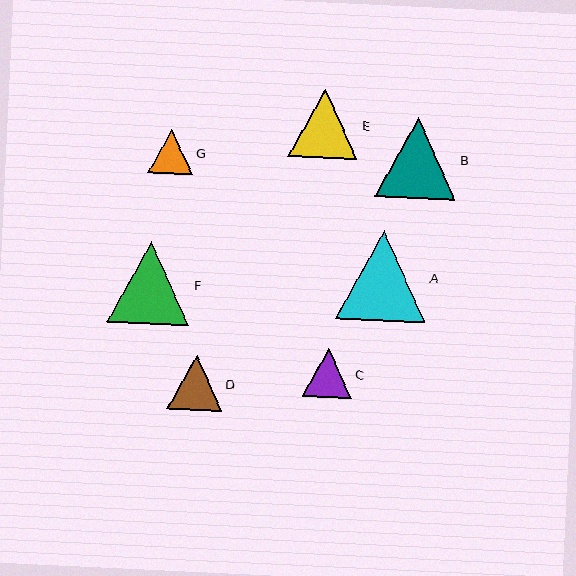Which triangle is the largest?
Triangle A is the largest with a size of approximately 89 pixels.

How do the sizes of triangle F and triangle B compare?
Triangle F and triangle B are approximately the same size.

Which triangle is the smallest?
Triangle G is the smallest with a size of approximately 44 pixels.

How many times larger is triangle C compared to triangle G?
Triangle C is approximately 1.1 times the size of triangle G.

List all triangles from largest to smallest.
From largest to smallest: A, F, B, E, D, C, G.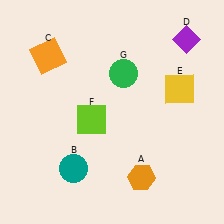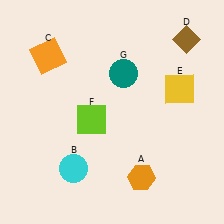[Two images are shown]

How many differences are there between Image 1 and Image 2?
There are 3 differences between the two images.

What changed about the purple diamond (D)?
In Image 1, D is purple. In Image 2, it changed to brown.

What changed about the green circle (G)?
In Image 1, G is green. In Image 2, it changed to teal.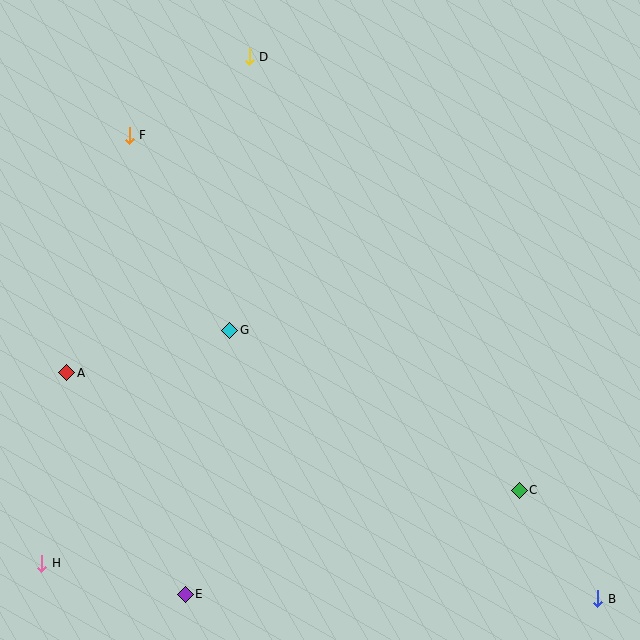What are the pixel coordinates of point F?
Point F is at (129, 135).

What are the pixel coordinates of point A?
Point A is at (67, 373).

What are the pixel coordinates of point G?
Point G is at (230, 330).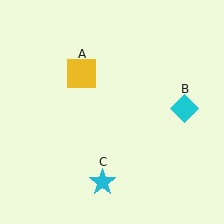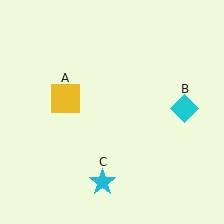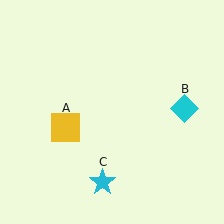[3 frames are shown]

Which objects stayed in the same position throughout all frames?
Cyan diamond (object B) and cyan star (object C) remained stationary.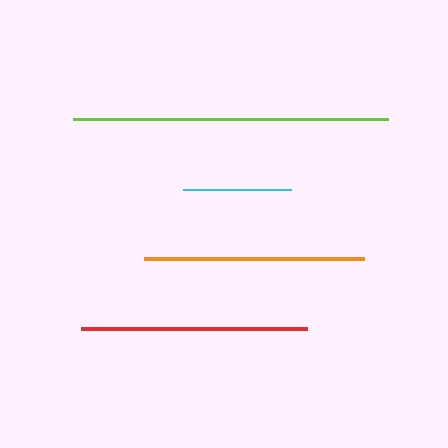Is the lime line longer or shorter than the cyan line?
The lime line is longer than the cyan line.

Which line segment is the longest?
The lime line is the longest at approximately 316 pixels.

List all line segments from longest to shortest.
From longest to shortest: lime, red, orange, cyan.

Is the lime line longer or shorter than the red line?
The lime line is longer than the red line.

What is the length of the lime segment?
The lime segment is approximately 316 pixels long.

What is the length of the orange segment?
The orange segment is approximately 220 pixels long.